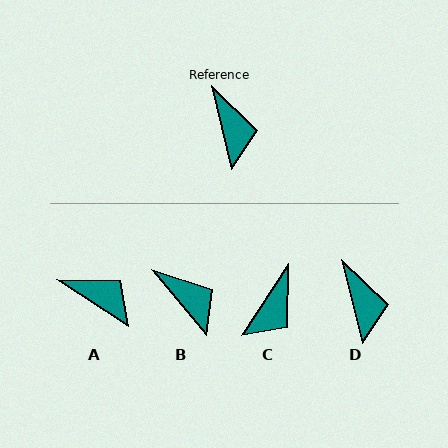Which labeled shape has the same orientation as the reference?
D.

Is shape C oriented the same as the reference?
No, it is off by about 47 degrees.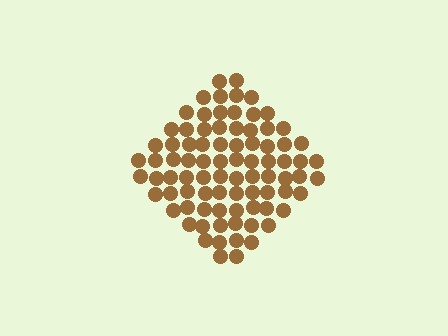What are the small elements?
The small elements are circles.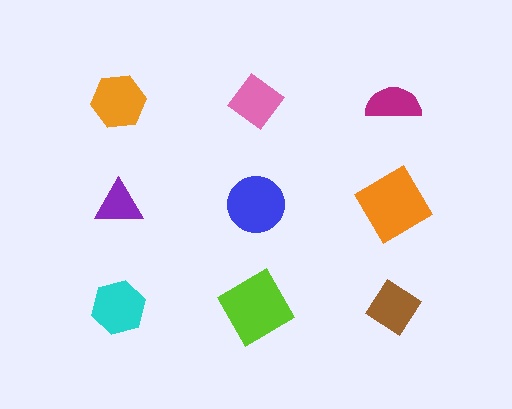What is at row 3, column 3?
A brown diamond.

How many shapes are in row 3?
3 shapes.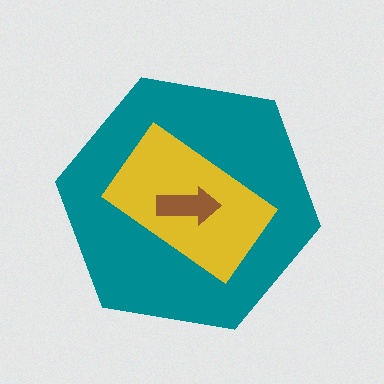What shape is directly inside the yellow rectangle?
The brown arrow.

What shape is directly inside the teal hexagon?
The yellow rectangle.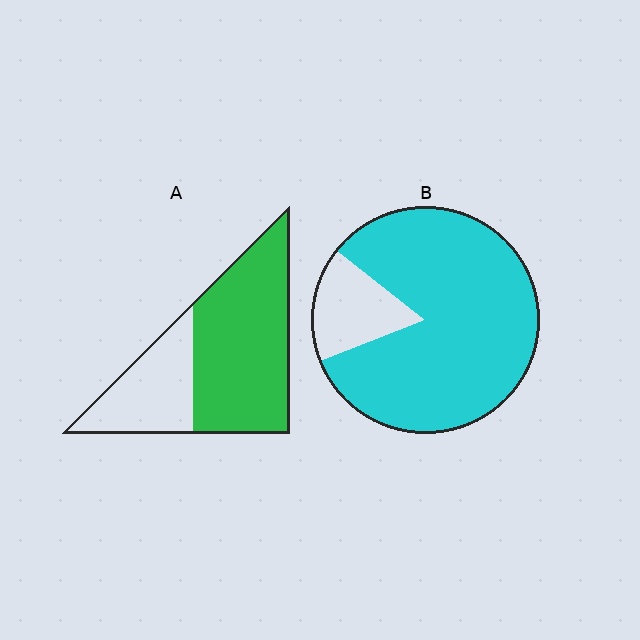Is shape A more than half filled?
Yes.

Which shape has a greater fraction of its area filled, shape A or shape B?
Shape B.